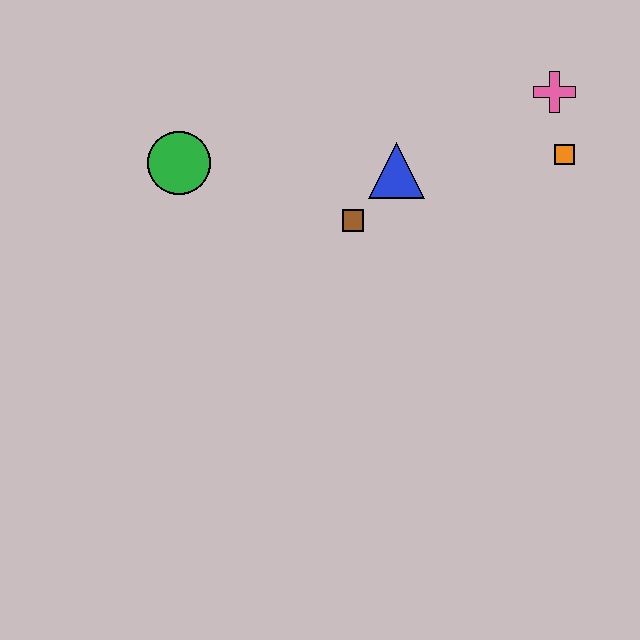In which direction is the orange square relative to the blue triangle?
The orange square is to the right of the blue triangle.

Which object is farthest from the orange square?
The green circle is farthest from the orange square.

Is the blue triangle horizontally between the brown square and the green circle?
No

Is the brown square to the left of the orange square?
Yes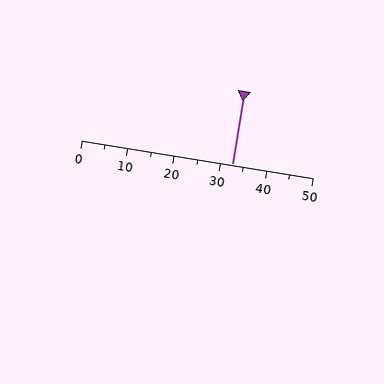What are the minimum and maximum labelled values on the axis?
The axis runs from 0 to 50.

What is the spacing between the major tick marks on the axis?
The major ticks are spaced 10 apart.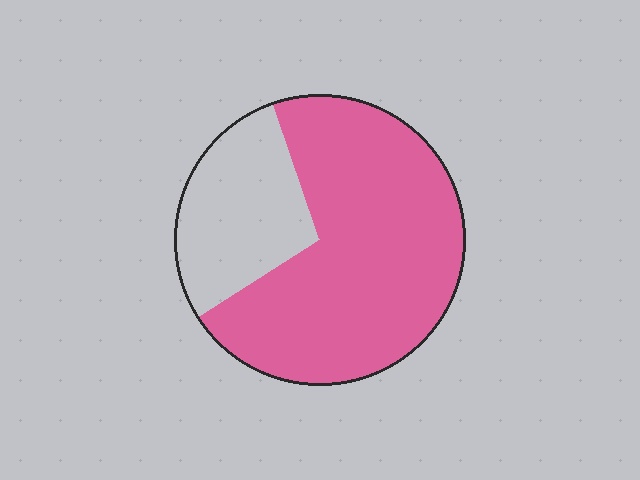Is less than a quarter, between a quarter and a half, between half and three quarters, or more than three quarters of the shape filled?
Between half and three quarters.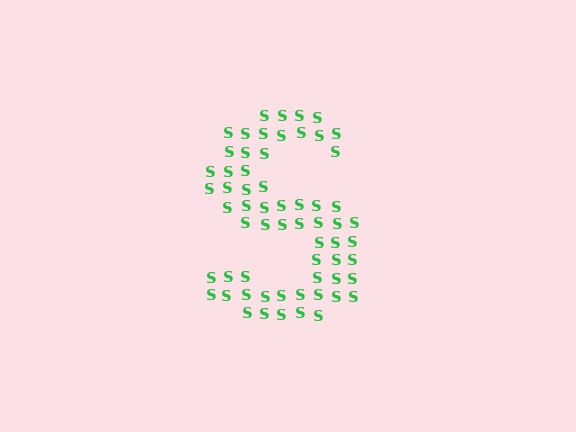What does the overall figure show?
The overall figure shows the letter S.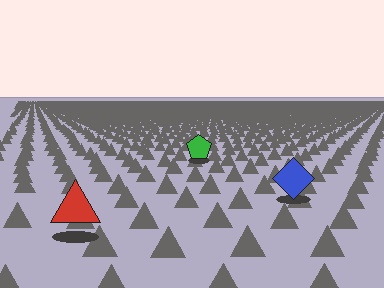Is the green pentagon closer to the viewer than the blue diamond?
No. The blue diamond is closer — you can tell from the texture gradient: the ground texture is coarser near it.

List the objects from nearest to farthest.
From nearest to farthest: the red triangle, the blue diamond, the green pentagon.